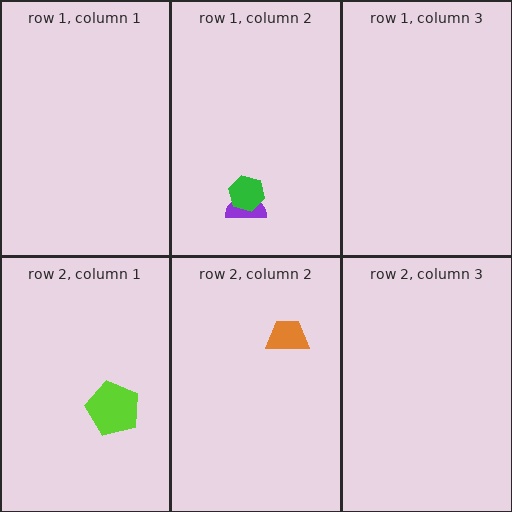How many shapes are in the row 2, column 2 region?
1.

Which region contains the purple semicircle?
The row 1, column 2 region.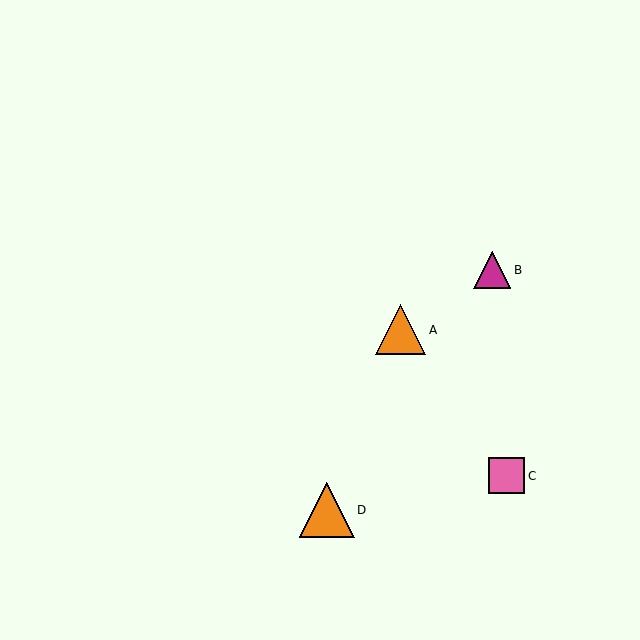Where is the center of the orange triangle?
The center of the orange triangle is at (401, 330).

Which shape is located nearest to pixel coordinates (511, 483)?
The pink square (labeled C) at (506, 476) is nearest to that location.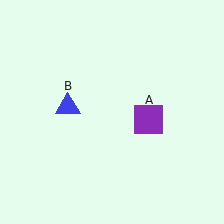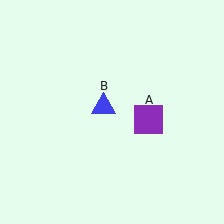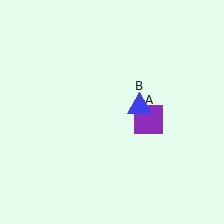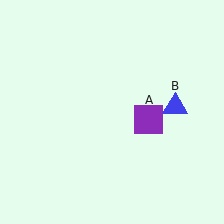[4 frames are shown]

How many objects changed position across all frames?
1 object changed position: blue triangle (object B).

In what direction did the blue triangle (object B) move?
The blue triangle (object B) moved right.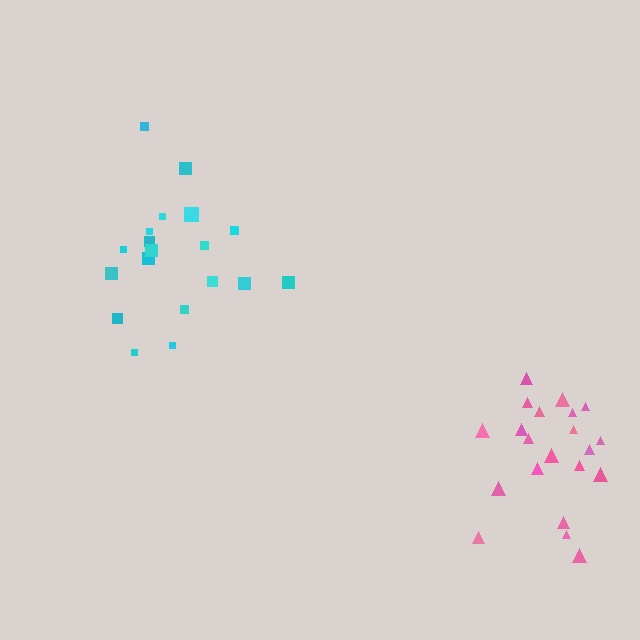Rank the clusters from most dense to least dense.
cyan, pink.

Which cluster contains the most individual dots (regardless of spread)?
Pink (21).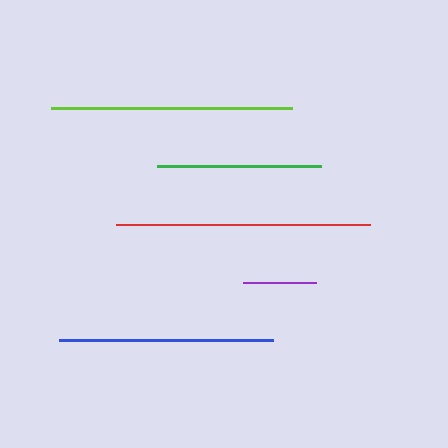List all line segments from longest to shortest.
From longest to shortest: red, lime, blue, green, purple.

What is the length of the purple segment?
The purple segment is approximately 73 pixels long.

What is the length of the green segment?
The green segment is approximately 164 pixels long.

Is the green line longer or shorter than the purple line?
The green line is longer than the purple line.